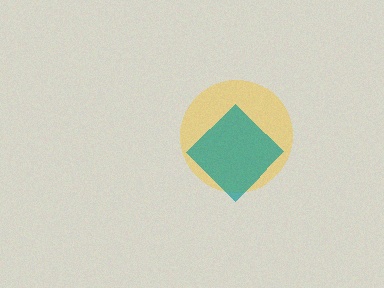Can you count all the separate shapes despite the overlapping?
Yes, there are 2 separate shapes.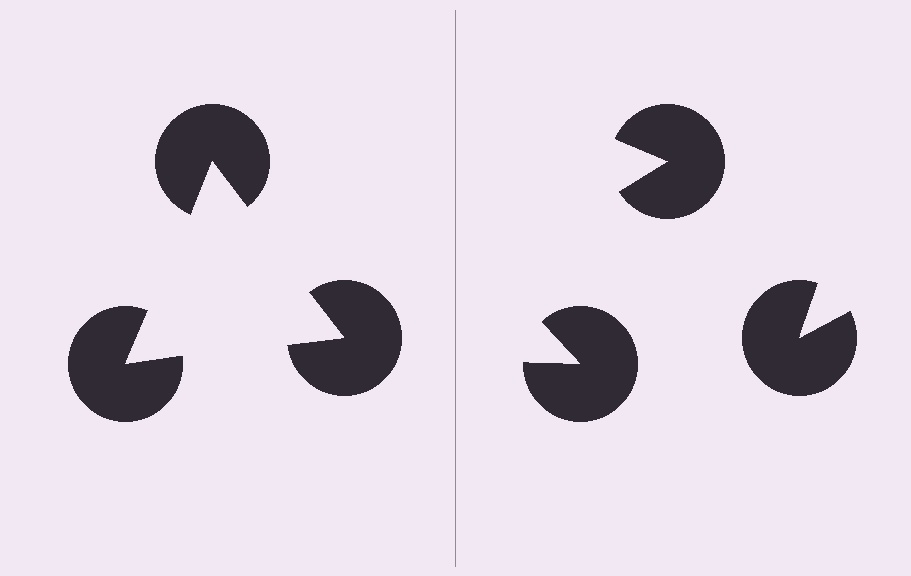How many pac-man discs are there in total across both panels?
6 — 3 on each side.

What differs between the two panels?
The pac-man discs are positioned identically on both sides; only the wedge orientations differ. On the left they align to a triangle; on the right they are misaligned.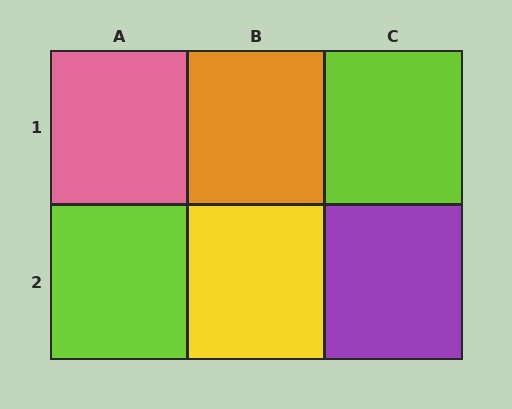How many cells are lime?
2 cells are lime.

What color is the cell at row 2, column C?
Purple.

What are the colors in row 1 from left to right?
Pink, orange, lime.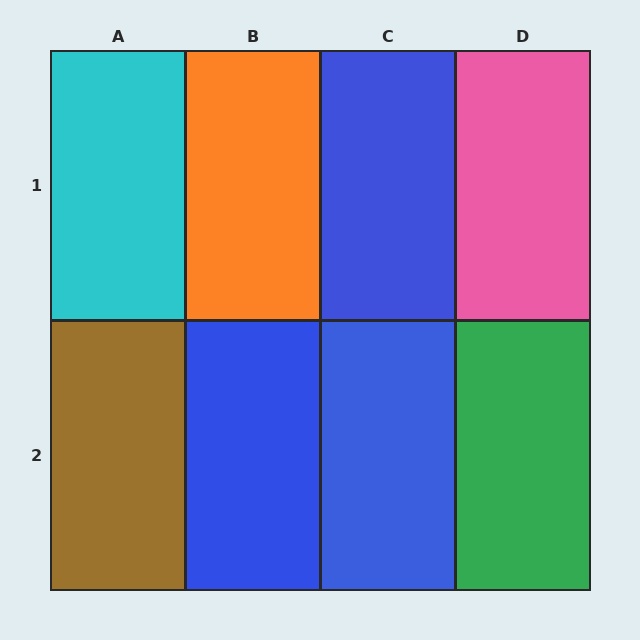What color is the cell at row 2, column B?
Blue.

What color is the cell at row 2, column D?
Green.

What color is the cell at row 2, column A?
Brown.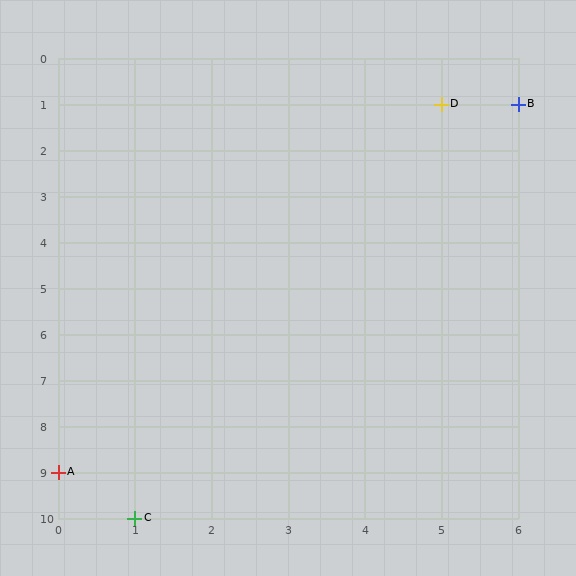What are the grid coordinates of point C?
Point C is at grid coordinates (1, 10).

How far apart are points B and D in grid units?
Points B and D are 1 column apart.